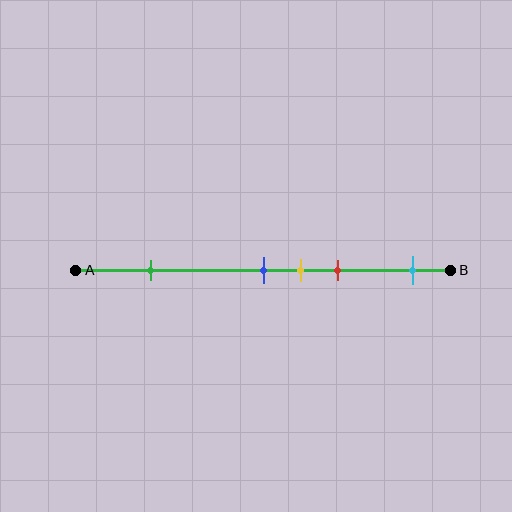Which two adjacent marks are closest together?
The blue and yellow marks are the closest adjacent pair.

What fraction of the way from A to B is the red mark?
The red mark is approximately 70% (0.7) of the way from A to B.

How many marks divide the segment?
There are 5 marks dividing the segment.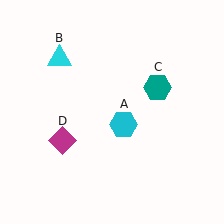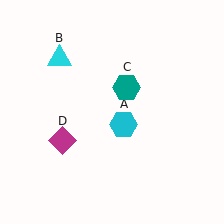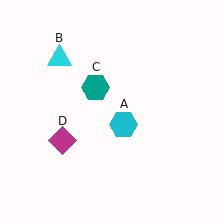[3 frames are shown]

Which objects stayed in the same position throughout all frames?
Cyan hexagon (object A) and cyan triangle (object B) and magenta diamond (object D) remained stationary.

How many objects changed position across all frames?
1 object changed position: teal hexagon (object C).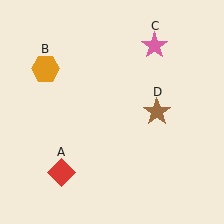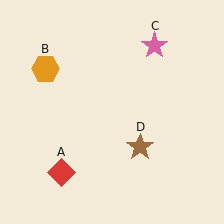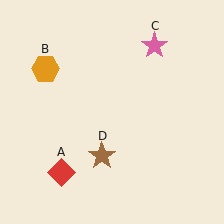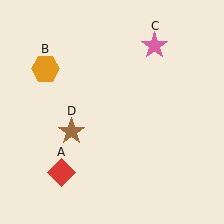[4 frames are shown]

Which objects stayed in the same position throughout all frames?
Red diamond (object A) and orange hexagon (object B) and pink star (object C) remained stationary.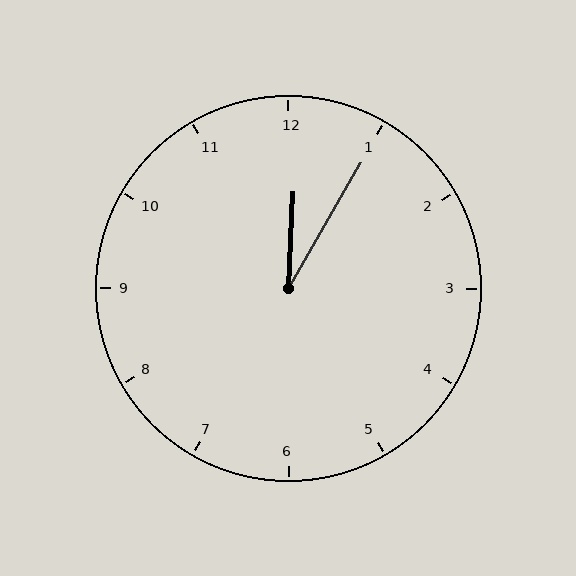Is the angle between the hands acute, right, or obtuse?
It is acute.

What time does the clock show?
12:05.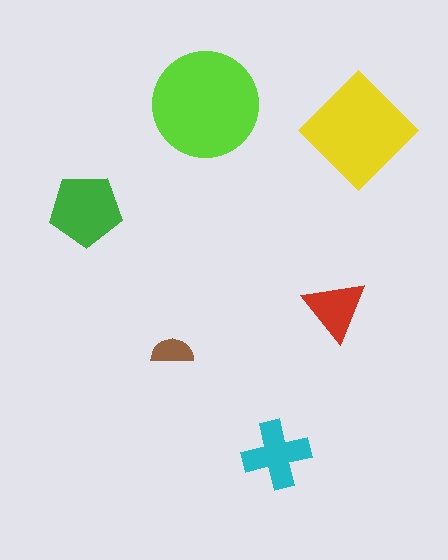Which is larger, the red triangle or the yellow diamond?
The yellow diamond.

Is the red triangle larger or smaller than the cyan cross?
Smaller.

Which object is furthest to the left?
The green pentagon is leftmost.